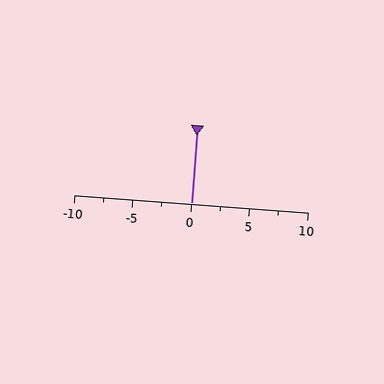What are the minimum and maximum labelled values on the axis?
The axis runs from -10 to 10.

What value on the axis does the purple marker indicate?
The marker indicates approximately 0.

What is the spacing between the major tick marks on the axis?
The major ticks are spaced 5 apart.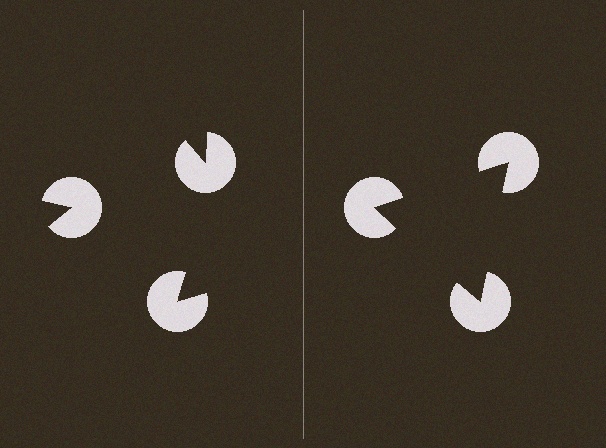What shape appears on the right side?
An illusory triangle.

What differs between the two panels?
The pac-man discs are positioned identically on both sides; only the wedge orientations differ. On the right they align to a triangle; on the left they are misaligned.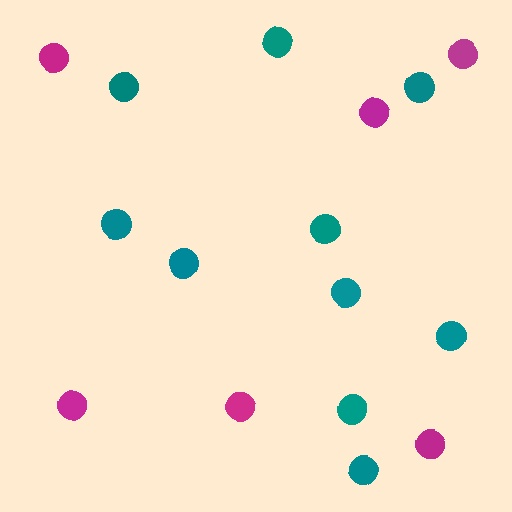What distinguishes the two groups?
There are 2 groups: one group of magenta circles (6) and one group of teal circles (10).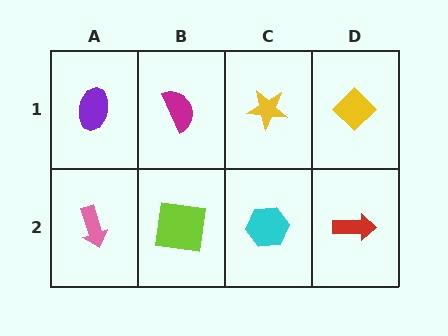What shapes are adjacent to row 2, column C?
A yellow star (row 1, column C), a lime square (row 2, column B), a red arrow (row 2, column D).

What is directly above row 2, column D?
A yellow diamond.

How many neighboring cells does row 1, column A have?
2.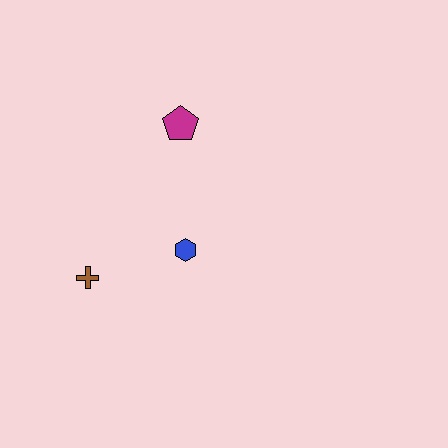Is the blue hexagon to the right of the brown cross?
Yes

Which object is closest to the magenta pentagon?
The blue hexagon is closest to the magenta pentagon.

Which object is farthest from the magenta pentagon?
The brown cross is farthest from the magenta pentagon.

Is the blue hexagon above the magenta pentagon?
No